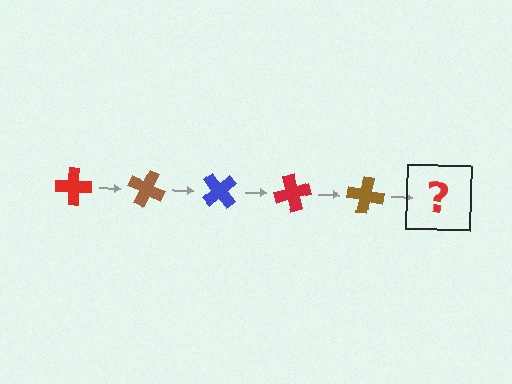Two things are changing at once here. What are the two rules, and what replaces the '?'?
The two rules are that it rotates 25 degrees each step and the color cycles through red, brown, and blue. The '?' should be a blue cross, rotated 125 degrees from the start.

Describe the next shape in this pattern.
It should be a blue cross, rotated 125 degrees from the start.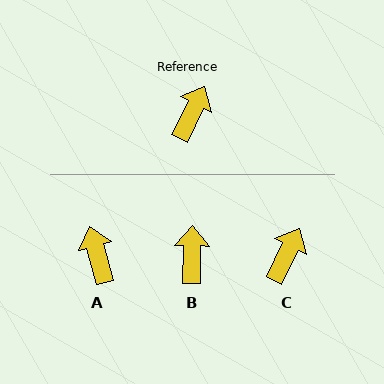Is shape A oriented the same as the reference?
No, it is off by about 41 degrees.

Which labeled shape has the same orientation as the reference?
C.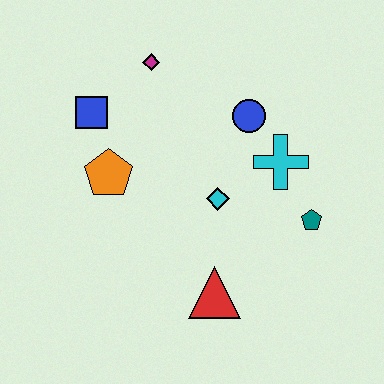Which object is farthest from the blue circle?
The red triangle is farthest from the blue circle.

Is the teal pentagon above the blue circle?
No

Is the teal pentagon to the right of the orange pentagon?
Yes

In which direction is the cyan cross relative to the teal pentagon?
The cyan cross is above the teal pentagon.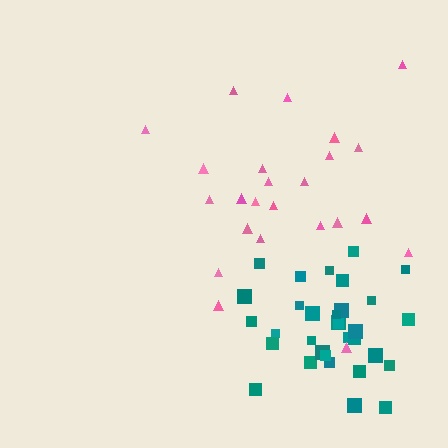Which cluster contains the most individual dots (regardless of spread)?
Teal (32).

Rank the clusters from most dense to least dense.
teal, pink.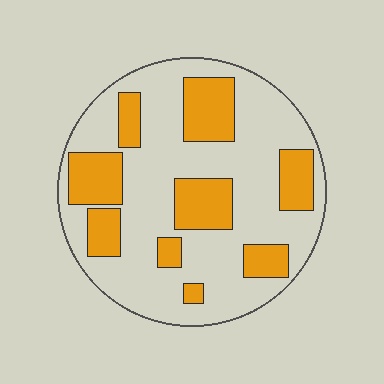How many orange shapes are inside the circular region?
9.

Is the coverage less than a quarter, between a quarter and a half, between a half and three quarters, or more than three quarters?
Between a quarter and a half.